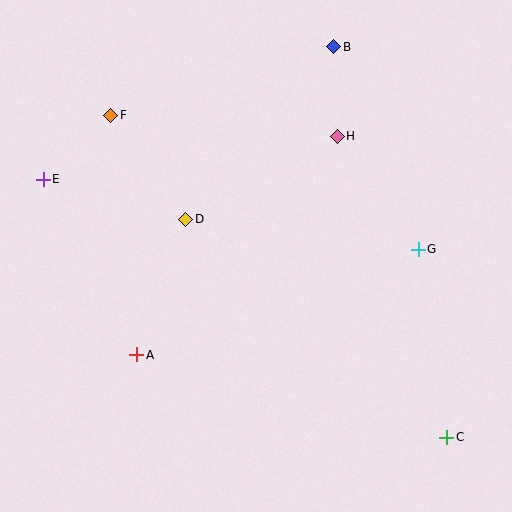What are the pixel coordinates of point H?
Point H is at (337, 136).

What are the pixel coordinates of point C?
Point C is at (447, 437).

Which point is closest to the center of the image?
Point D at (186, 219) is closest to the center.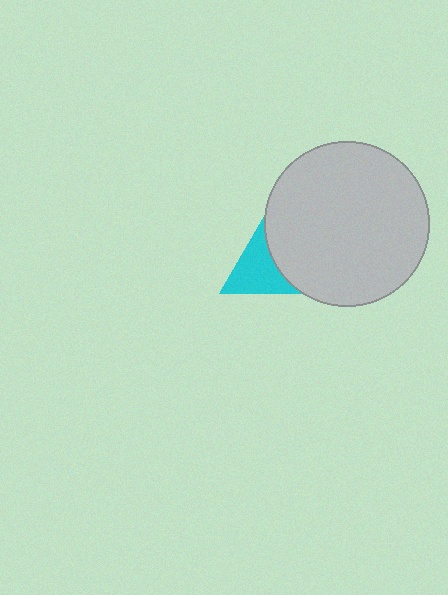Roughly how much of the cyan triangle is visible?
A small part of it is visible (roughly 34%).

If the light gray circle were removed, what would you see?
You would see the complete cyan triangle.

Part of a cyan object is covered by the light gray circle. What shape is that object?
It is a triangle.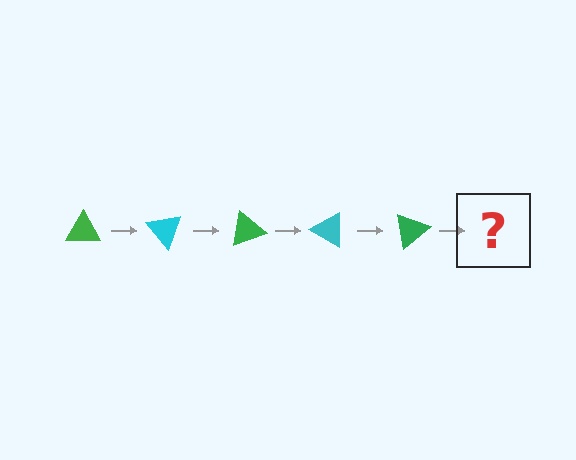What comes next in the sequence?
The next element should be a cyan triangle, rotated 250 degrees from the start.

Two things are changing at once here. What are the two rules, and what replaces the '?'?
The two rules are that it rotates 50 degrees each step and the color cycles through green and cyan. The '?' should be a cyan triangle, rotated 250 degrees from the start.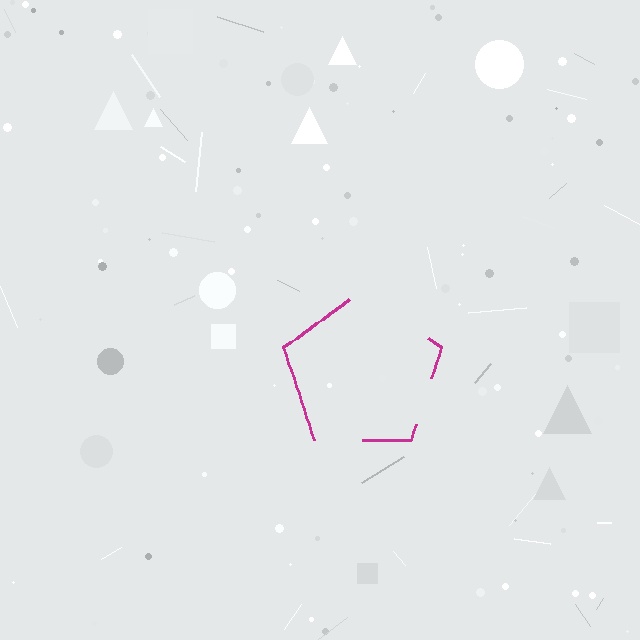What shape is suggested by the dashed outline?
The dashed outline suggests a pentagon.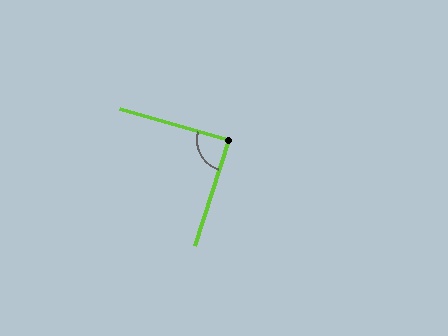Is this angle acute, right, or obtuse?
It is approximately a right angle.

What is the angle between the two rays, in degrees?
Approximately 88 degrees.